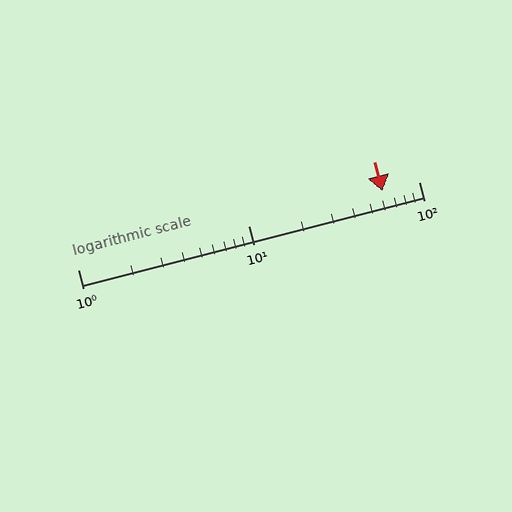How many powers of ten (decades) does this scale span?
The scale spans 2 decades, from 1 to 100.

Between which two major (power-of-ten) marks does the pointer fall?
The pointer is between 10 and 100.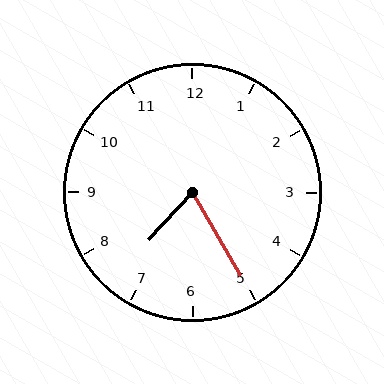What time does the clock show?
7:25.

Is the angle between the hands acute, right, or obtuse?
It is acute.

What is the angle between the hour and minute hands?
Approximately 72 degrees.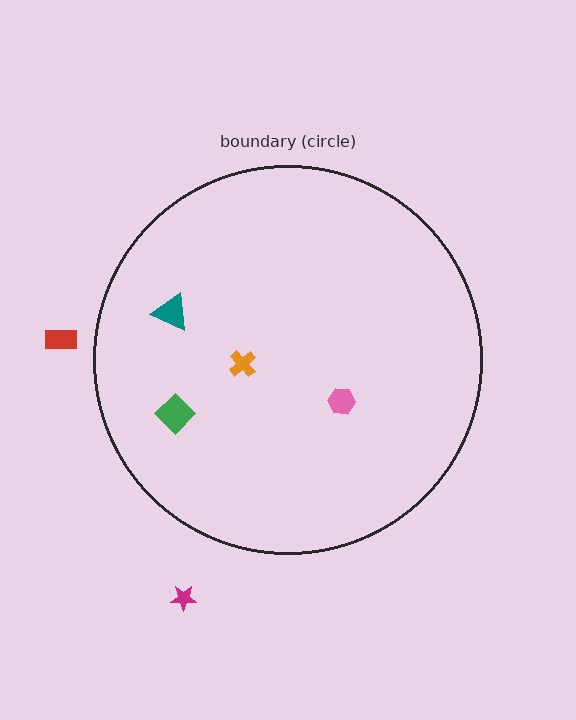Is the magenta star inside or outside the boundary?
Outside.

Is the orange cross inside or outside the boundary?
Inside.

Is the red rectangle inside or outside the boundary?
Outside.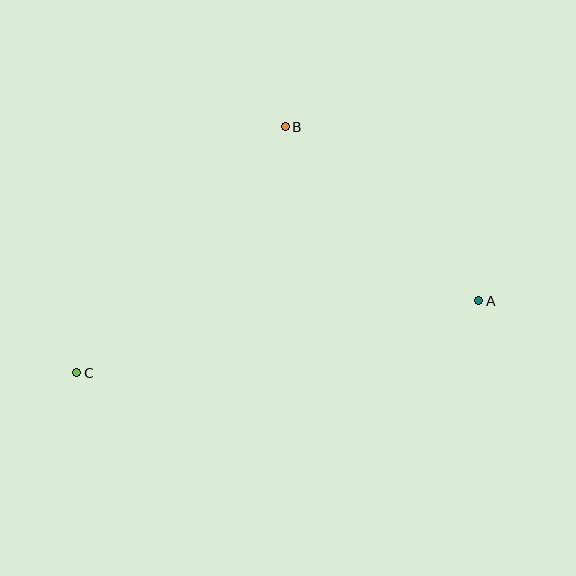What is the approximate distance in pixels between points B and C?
The distance between B and C is approximately 323 pixels.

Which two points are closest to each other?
Points A and B are closest to each other.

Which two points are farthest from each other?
Points A and C are farthest from each other.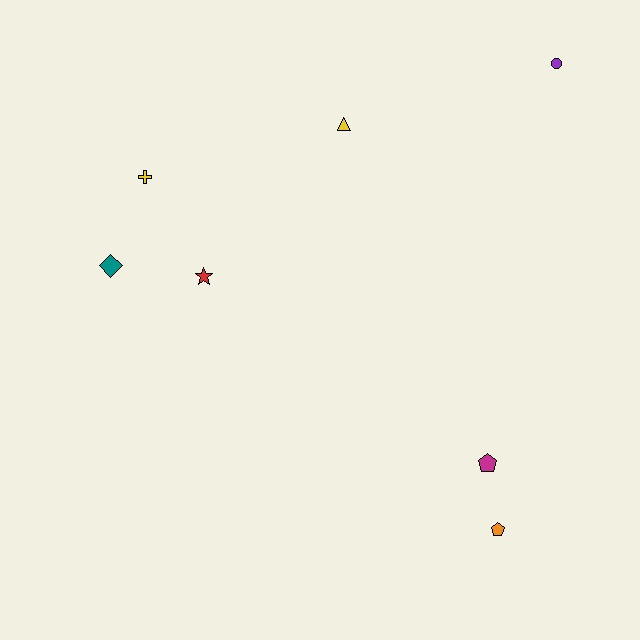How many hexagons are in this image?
There are no hexagons.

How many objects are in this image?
There are 7 objects.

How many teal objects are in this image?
There is 1 teal object.